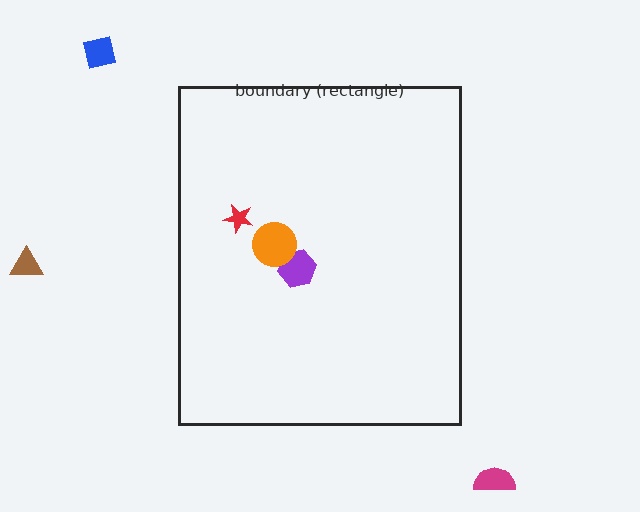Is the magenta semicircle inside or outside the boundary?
Outside.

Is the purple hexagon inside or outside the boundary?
Inside.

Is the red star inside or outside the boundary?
Inside.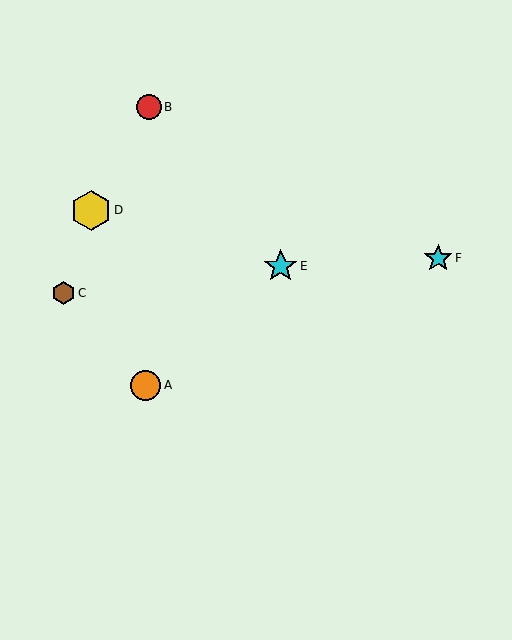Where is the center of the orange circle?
The center of the orange circle is at (146, 385).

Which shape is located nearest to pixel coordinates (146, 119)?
The red circle (labeled B) at (149, 107) is nearest to that location.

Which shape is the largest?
The yellow hexagon (labeled D) is the largest.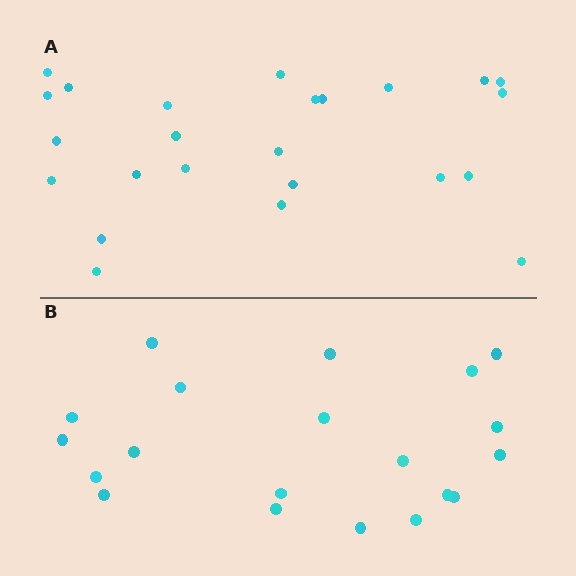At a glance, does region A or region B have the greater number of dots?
Region A (the top region) has more dots.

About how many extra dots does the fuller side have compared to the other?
Region A has about 4 more dots than region B.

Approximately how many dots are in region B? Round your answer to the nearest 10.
About 20 dots.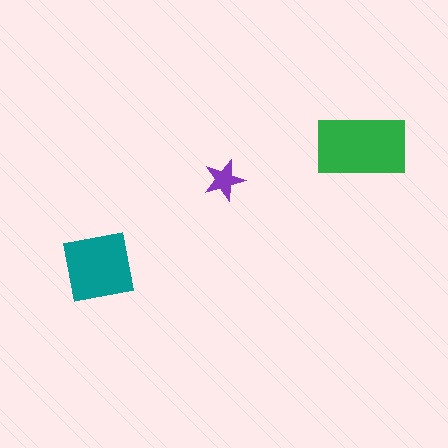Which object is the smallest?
The purple star.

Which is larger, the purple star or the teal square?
The teal square.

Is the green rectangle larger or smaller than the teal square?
Larger.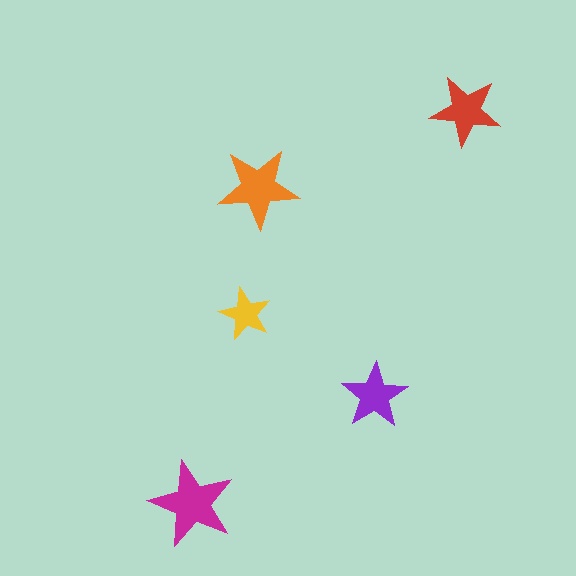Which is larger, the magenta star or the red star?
The magenta one.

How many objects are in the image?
There are 5 objects in the image.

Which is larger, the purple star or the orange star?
The orange one.